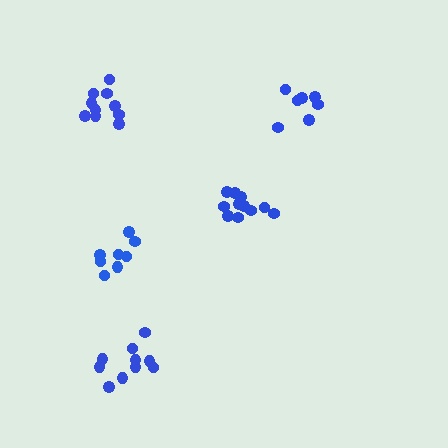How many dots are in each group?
Group 1: 10 dots, Group 2: 10 dots, Group 3: 12 dots, Group 4: 7 dots, Group 5: 8 dots (47 total).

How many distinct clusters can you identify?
There are 5 distinct clusters.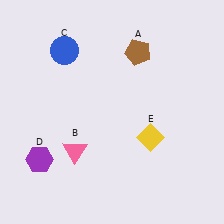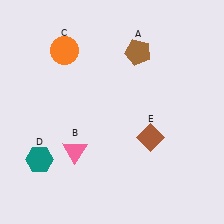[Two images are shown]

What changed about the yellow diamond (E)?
In Image 1, E is yellow. In Image 2, it changed to brown.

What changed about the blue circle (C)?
In Image 1, C is blue. In Image 2, it changed to orange.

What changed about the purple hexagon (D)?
In Image 1, D is purple. In Image 2, it changed to teal.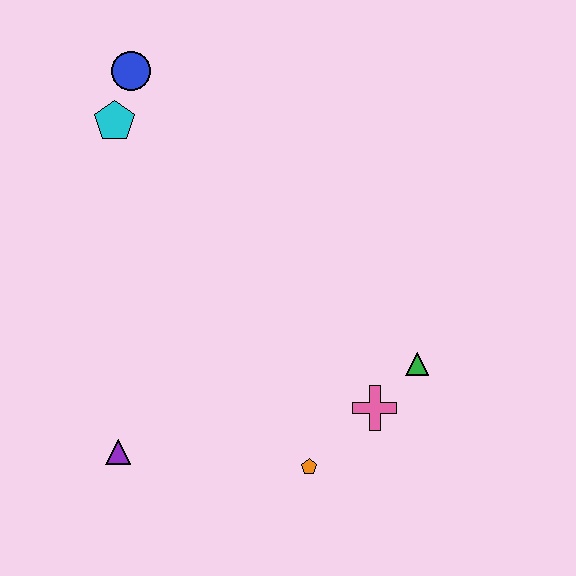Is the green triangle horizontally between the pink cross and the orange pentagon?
No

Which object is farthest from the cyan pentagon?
The orange pentagon is farthest from the cyan pentagon.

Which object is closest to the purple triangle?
The orange pentagon is closest to the purple triangle.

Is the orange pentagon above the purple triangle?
No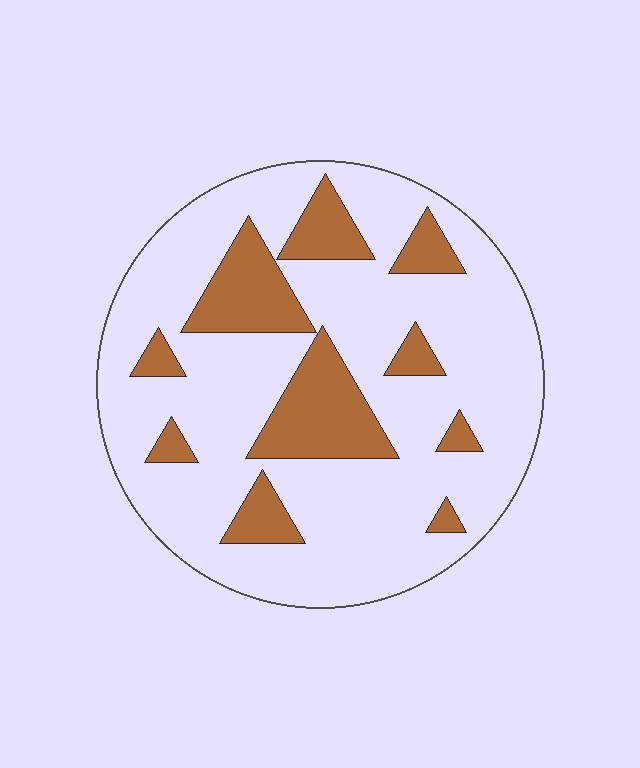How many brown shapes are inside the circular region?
10.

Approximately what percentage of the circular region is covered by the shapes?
Approximately 20%.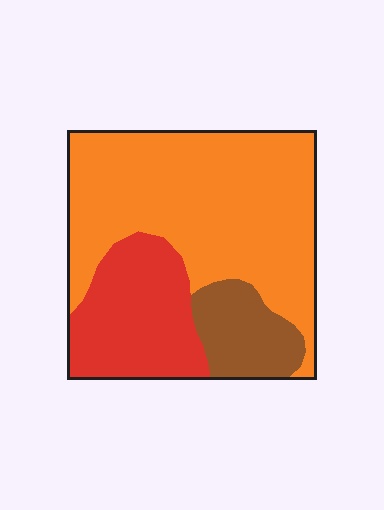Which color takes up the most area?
Orange, at roughly 60%.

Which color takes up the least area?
Brown, at roughly 15%.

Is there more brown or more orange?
Orange.